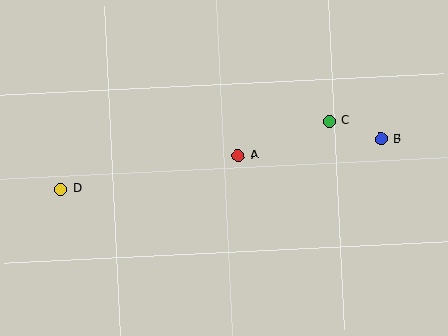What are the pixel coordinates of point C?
Point C is at (329, 121).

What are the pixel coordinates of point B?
Point B is at (381, 139).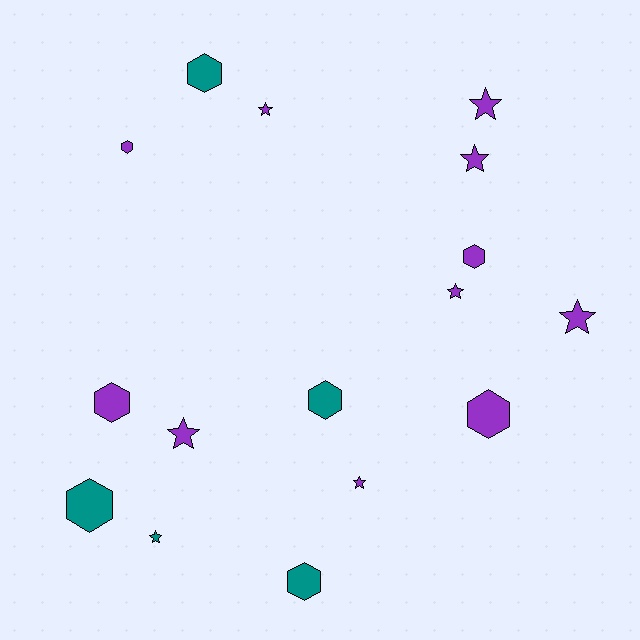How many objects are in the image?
There are 16 objects.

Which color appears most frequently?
Purple, with 11 objects.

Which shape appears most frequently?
Hexagon, with 8 objects.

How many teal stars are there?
There is 1 teal star.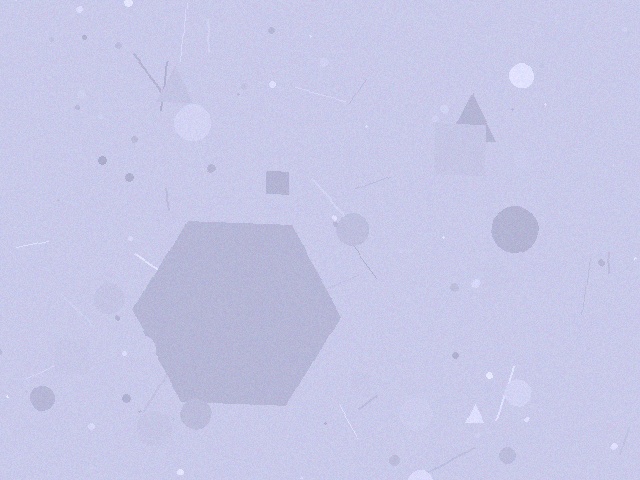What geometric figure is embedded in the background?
A hexagon is embedded in the background.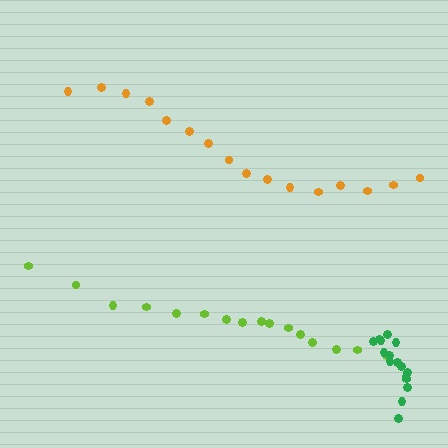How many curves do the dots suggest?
There are 3 distinct paths.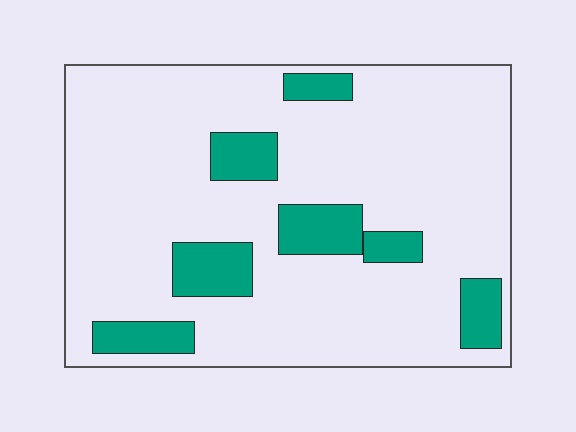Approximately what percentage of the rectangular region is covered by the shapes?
Approximately 15%.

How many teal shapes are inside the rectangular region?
7.